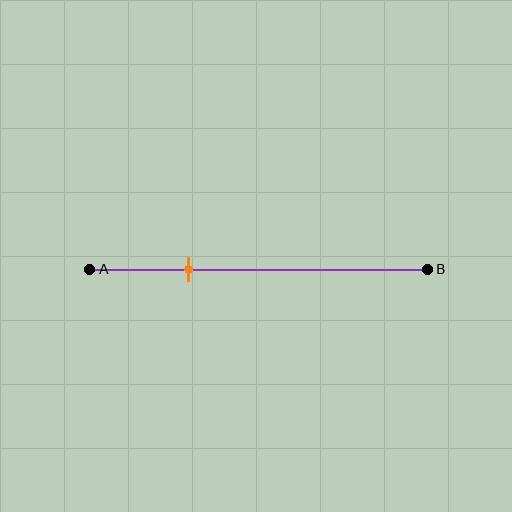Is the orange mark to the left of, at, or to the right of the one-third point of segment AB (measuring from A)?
The orange mark is to the left of the one-third point of segment AB.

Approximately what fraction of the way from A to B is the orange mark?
The orange mark is approximately 30% of the way from A to B.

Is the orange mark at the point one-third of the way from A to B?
No, the mark is at about 30% from A, not at the 33% one-third point.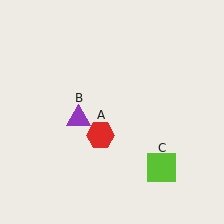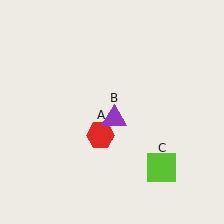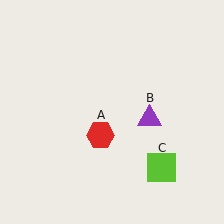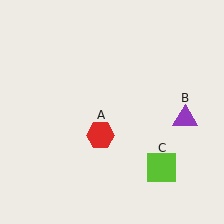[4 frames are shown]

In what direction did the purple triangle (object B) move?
The purple triangle (object B) moved right.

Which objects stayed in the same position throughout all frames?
Red hexagon (object A) and lime square (object C) remained stationary.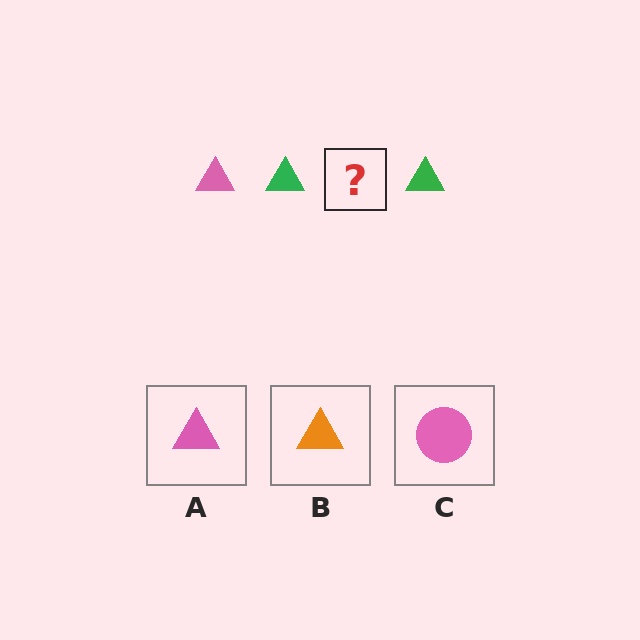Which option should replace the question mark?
Option A.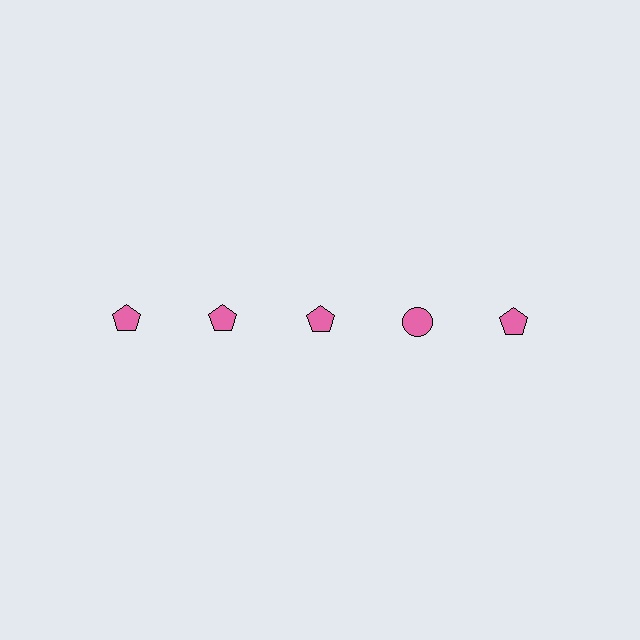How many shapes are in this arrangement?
There are 5 shapes arranged in a grid pattern.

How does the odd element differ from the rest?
It has a different shape: circle instead of pentagon.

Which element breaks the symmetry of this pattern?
The pink circle in the top row, second from right column breaks the symmetry. All other shapes are pink pentagons.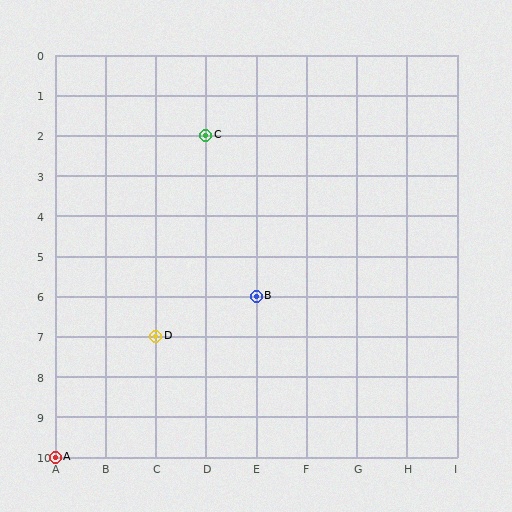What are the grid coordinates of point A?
Point A is at grid coordinates (A, 10).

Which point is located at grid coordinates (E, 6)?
Point B is at (E, 6).